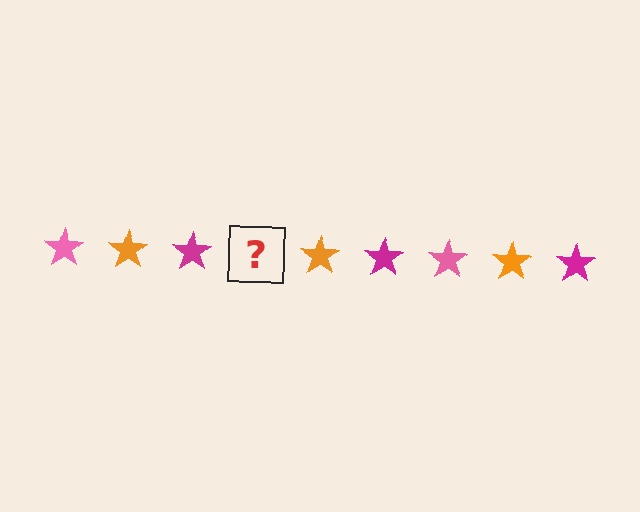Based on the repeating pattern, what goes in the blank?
The blank should be a pink star.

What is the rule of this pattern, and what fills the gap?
The rule is that the pattern cycles through pink, orange, magenta stars. The gap should be filled with a pink star.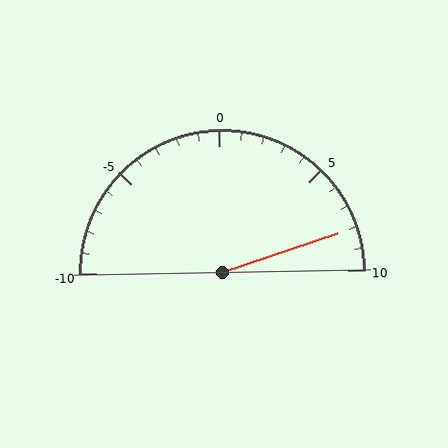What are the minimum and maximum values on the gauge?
The gauge ranges from -10 to 10.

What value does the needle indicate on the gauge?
The needle indicates approximately 8.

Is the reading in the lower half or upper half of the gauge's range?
The reading is in the upper half of the range (-10 to 10).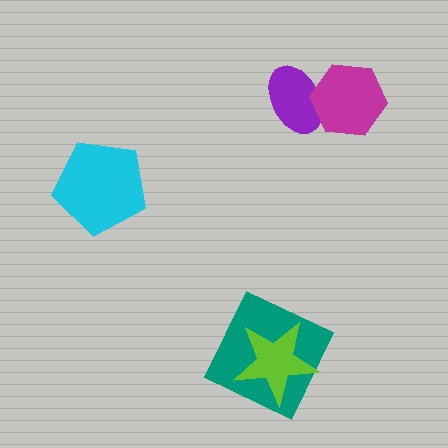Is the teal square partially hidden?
Yes, it is partially covered by another shape.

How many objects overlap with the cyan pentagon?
0 objects overlap with the cyan pentagon.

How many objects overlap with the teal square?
1 object overlaps with the teal square.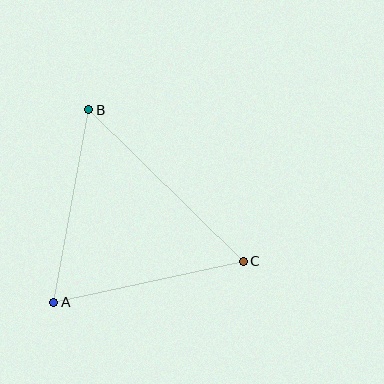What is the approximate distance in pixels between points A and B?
The distance between A and B is approximately 196 pixels.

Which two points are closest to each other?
Points A and C are closest to each other.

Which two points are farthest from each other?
Points B and C are farthest from each other.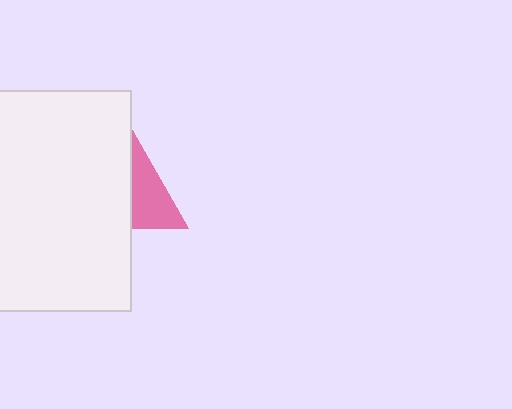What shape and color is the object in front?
The object in front is a white rectangle.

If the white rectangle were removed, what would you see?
You would see the complete pink triangle.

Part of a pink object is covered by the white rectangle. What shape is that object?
It is a triangle.